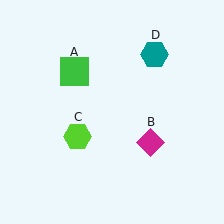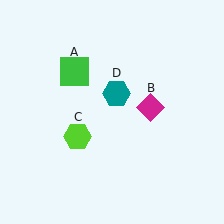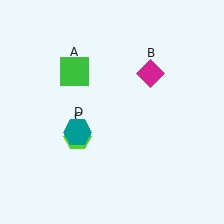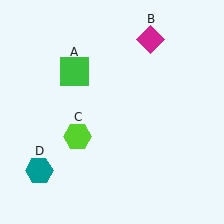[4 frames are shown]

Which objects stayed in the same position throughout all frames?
Green square (object A) and lime hexagon (object C) remained stationary.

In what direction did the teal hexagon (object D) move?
The teal hexagon (object D) moved down and to the left.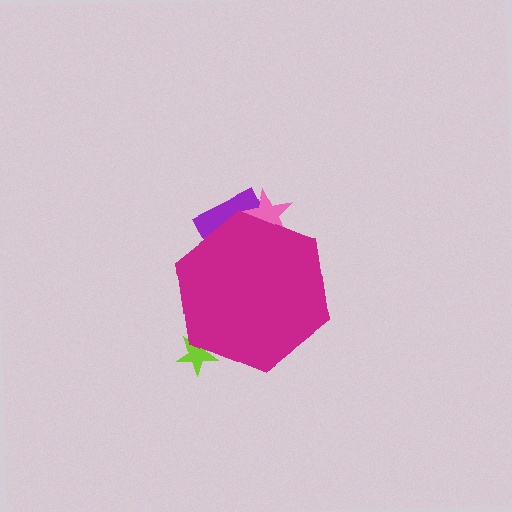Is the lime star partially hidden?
Yes, the lime star is partially hidden behind the magenta hexagon.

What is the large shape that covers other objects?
A magenta hexagon.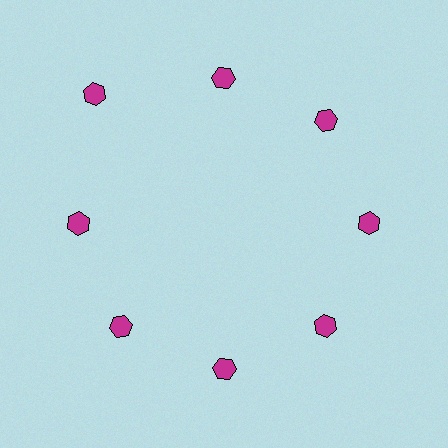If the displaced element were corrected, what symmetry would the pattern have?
It would have 8-fold rotational symmetry — the pattern would map onto itself every 45 degrees.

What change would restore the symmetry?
The symmetry would be restored by moving it inward, back onto the ring so that all 8 hexagons sit at equal angles and equal distance from the center.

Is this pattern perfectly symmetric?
No. The 8 magenta hexagons are arranged in a ring, but one element near the 10 o'clock position is pushed outward from the center, breaking the 8-fold rotational symmetry.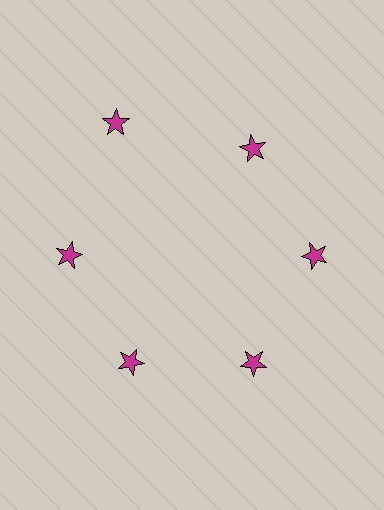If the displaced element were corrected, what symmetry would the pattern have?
It would have 6-fold rotational symmetry — the pattern would map onto itself every 60 degrees.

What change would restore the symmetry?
The symmetry would be restored by moving it inward, back onto the ring so that all 6 stars sit at equal angles and equal distance from the center.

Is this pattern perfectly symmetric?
No. The 6 magenta stars are arranged in a ring, but one element near the 11 o'clock position is pushed outward from the center, breaking the 6-fold rotational symmetry.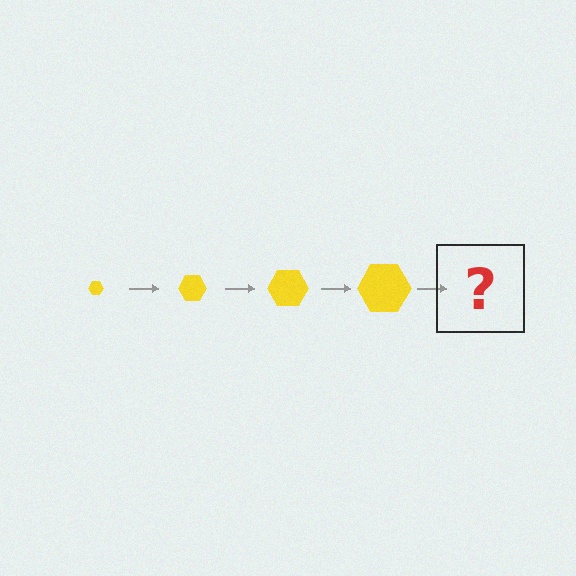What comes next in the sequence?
The next element should be a yellow hexagon, larger than the previous one.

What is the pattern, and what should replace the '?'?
The pattern is that the hexagon gets progressively larger each step. The '?' should be a yellow hexagon, larger than the previous one.